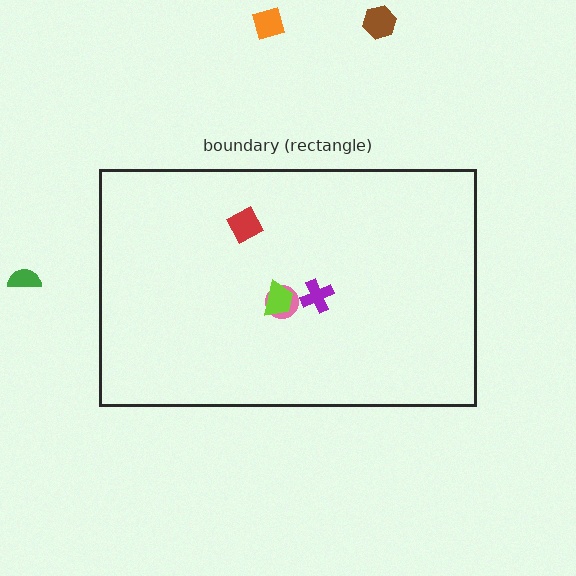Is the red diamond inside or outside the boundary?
Inside.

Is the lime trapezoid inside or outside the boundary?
Inside.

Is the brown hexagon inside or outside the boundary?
Outside.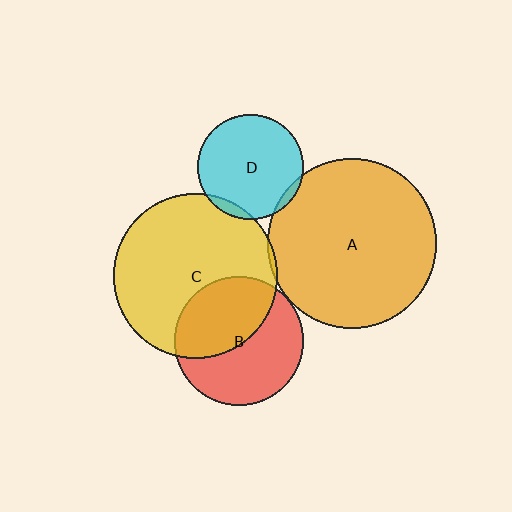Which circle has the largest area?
Circle A (orange).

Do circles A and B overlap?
Yes.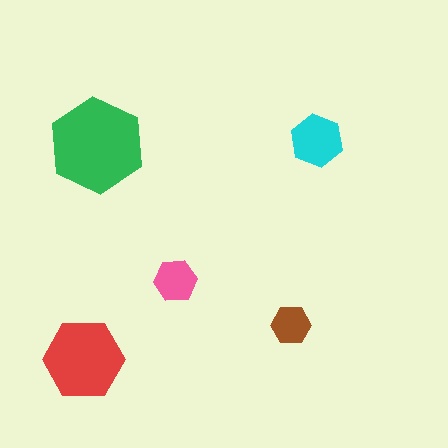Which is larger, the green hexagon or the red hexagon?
The green one.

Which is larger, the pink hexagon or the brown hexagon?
The pink one.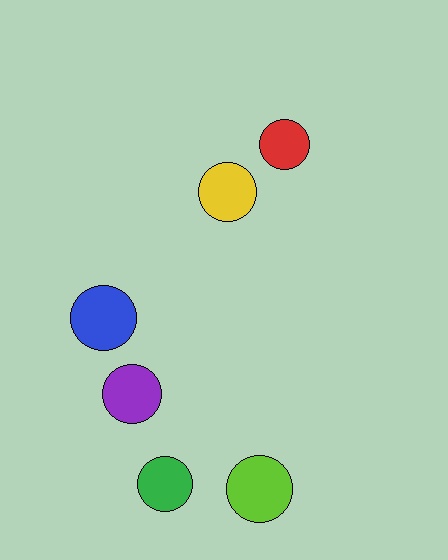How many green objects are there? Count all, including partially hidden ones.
There is 1 green object.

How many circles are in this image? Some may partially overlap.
There are 6 circles.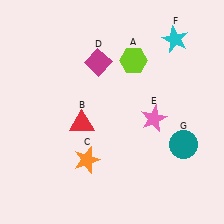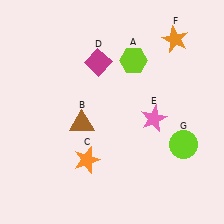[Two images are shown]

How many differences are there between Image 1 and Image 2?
There are 3 differences between the two images.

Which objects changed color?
B changed from red to brown. F changed from cyan to orange. G changed from teal to lime.